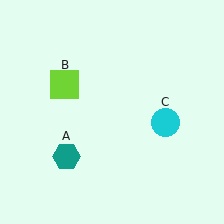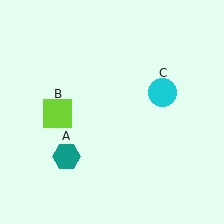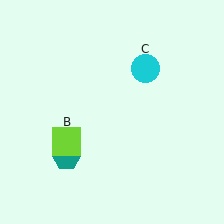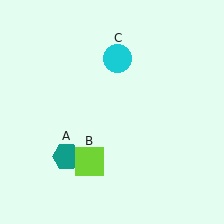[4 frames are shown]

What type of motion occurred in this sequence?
The lime square (object B), cyan circle (object C) rotated counterclockwise around the center of the scene.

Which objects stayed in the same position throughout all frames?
Teal hexagon (object A) remained stationary.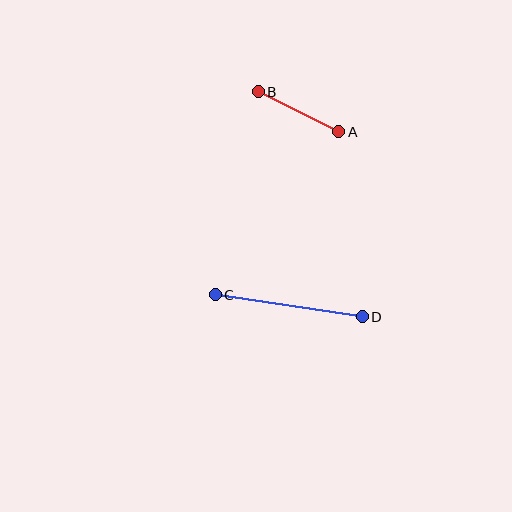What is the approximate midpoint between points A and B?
The midpoint is at approximately (299, 112) pixels.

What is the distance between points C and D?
The distance is approximately 148 pixels.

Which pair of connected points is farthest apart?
Points C and D are farthest apart.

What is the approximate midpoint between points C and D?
The midpoint is at approximately (289, 306) pixels.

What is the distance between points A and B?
The distance is approximately 90 pixels.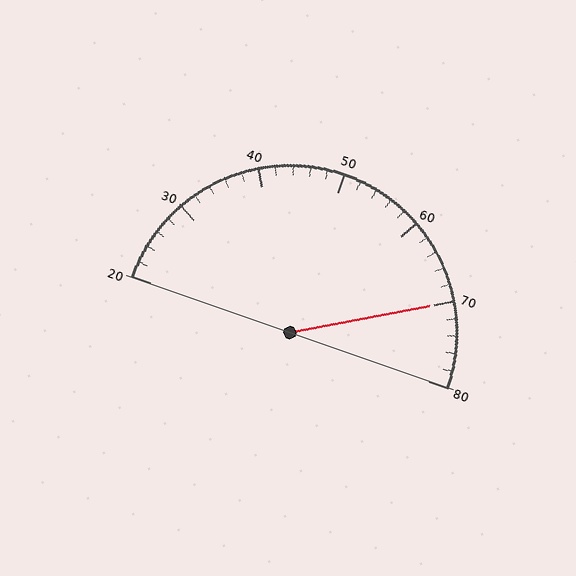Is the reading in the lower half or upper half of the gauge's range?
The reading is in the upper half of the range (20 to 80).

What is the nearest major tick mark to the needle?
The nearest major tick mark is 70.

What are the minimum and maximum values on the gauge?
The gauge ranges from 20 to 80.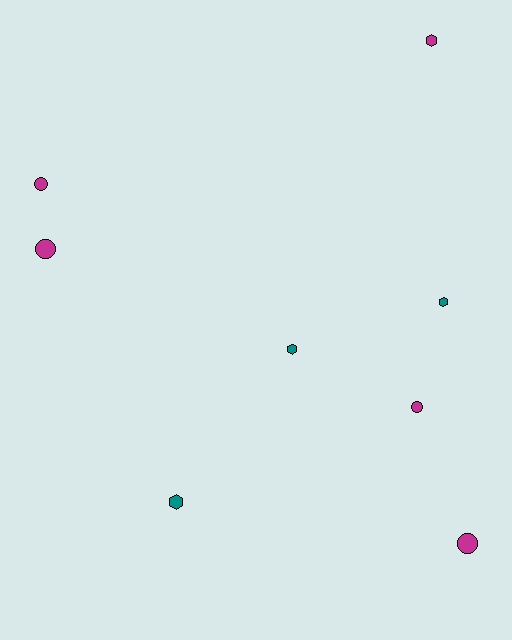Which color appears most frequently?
Magenta, with 5 objects.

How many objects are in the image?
There are 8 objects.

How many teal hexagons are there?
There are 3 teal hexagons.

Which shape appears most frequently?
Circle, with 4 objects.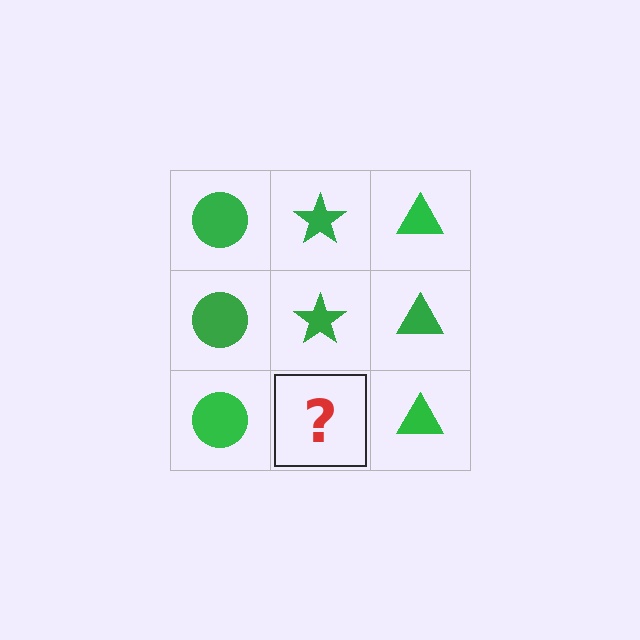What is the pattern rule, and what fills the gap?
The rule is that each column has a consistent shape. The gap should be filled with a green star.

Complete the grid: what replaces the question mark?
The question mark should be replaced with a green star.